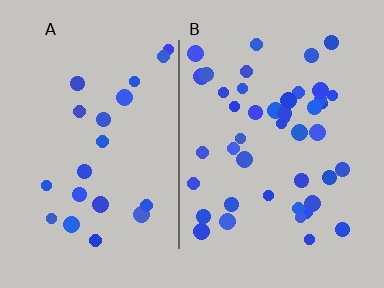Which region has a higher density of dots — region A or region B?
B (the right).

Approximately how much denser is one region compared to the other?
Approximately 2.0× — region B over region A.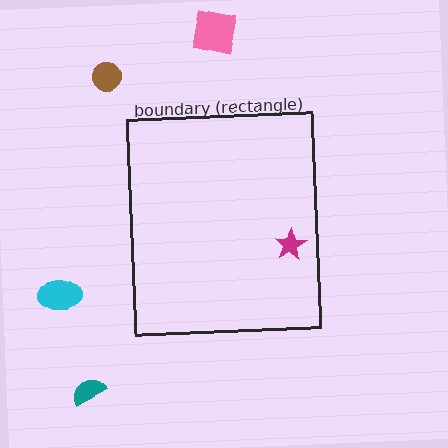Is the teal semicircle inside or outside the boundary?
Outside.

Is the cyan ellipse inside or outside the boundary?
Outside.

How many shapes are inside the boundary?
1 inside, 4 outside.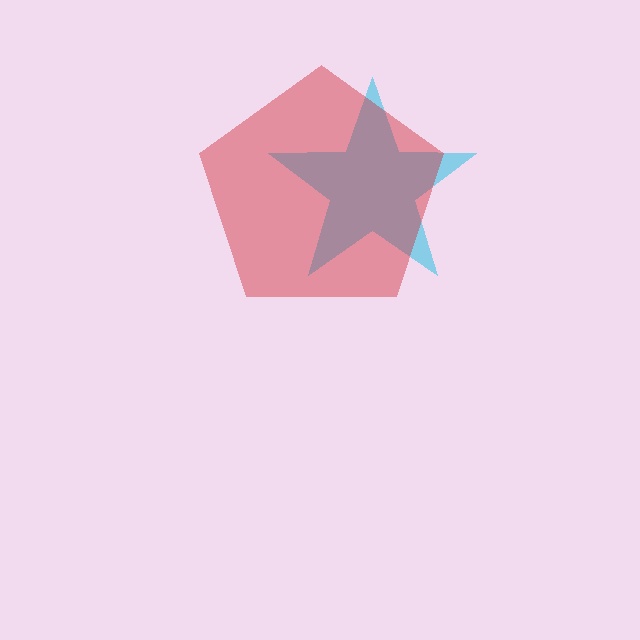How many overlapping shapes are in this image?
There are 2 overlapping shapes in the image.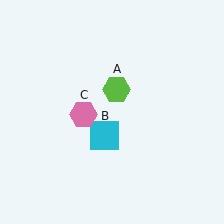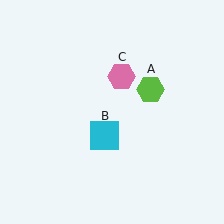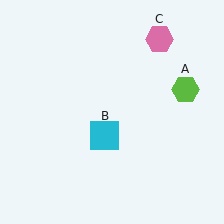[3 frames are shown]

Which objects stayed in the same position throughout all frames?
Cyan square (object B) remained stationary.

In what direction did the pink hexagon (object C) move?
The pink hexagon (object C) moved up and to the right.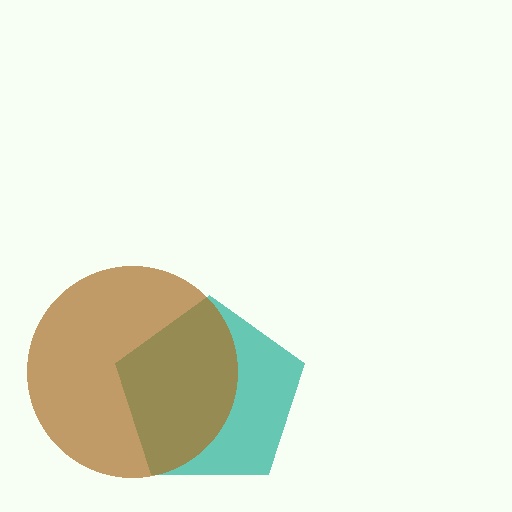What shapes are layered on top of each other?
The layered shapes are: a teal pentagon, a brown circle.